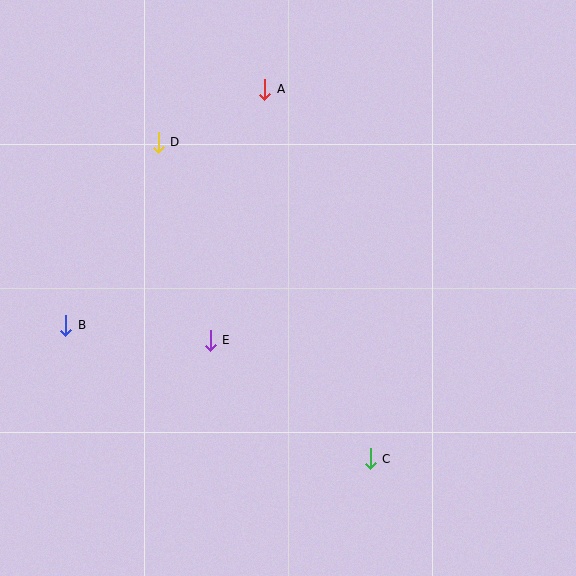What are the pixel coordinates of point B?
Point B is at (66, 325).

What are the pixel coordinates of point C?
Point C is at (370, 459).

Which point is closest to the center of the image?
Point E at (210, 340) is closest to the center.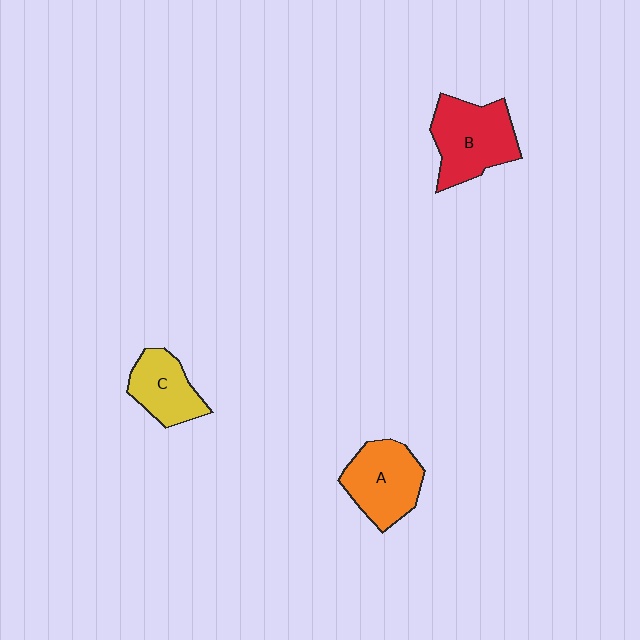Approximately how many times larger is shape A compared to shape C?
Approximately 1.3 times.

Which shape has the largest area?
Shape B (red).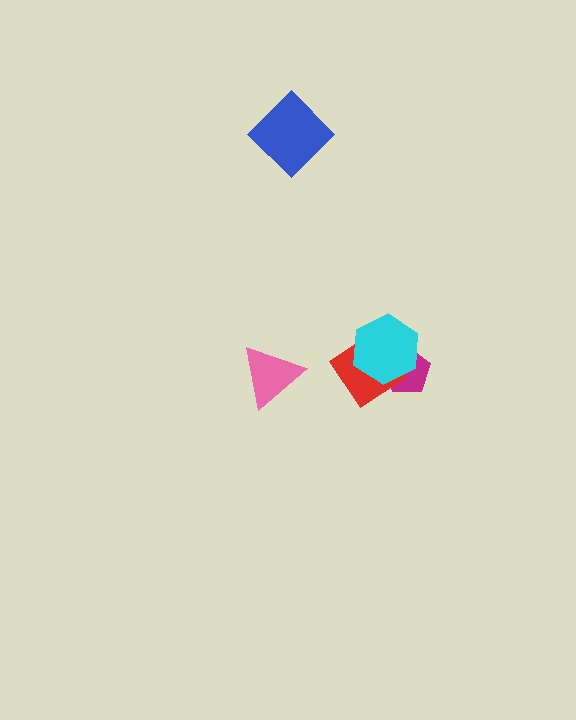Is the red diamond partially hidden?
Yes, it is partially covered by another shape.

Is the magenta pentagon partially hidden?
Yes, it is partially covered by another shape.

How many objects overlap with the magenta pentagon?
2 objects overlap with the magenta pentagon.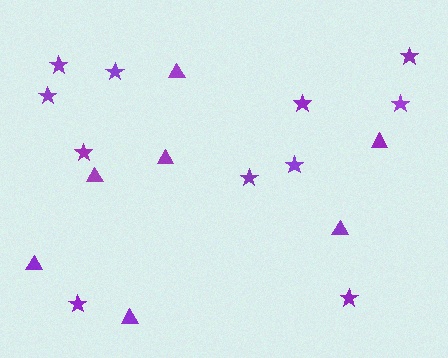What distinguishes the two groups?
There are 2 groups: one group of stars (11) and one group of triangles (7).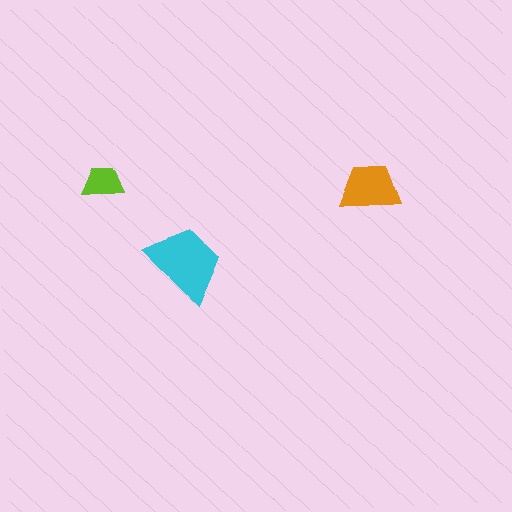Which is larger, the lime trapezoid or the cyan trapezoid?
The cyan one.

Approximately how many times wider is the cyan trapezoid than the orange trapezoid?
About 1.5 times wider.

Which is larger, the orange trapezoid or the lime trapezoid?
The orange one.